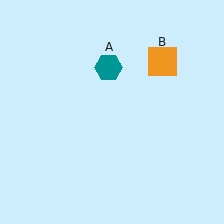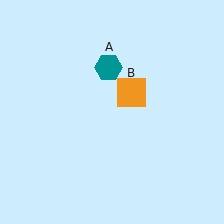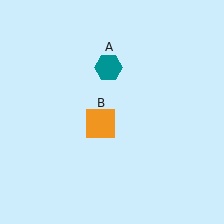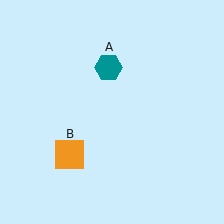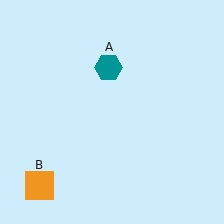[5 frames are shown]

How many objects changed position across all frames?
1 object changed position: orange square (object B).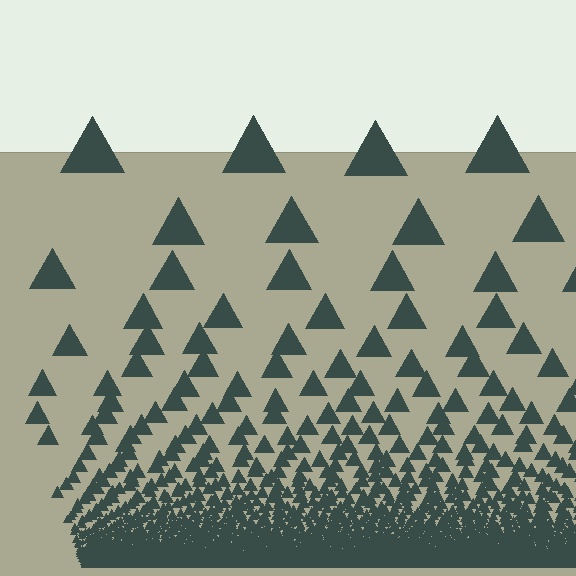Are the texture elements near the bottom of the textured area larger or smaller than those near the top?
Smaller. The gradient is inverted — elements near the bottom are smaller and denser.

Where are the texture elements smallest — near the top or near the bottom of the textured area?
Near the bottom.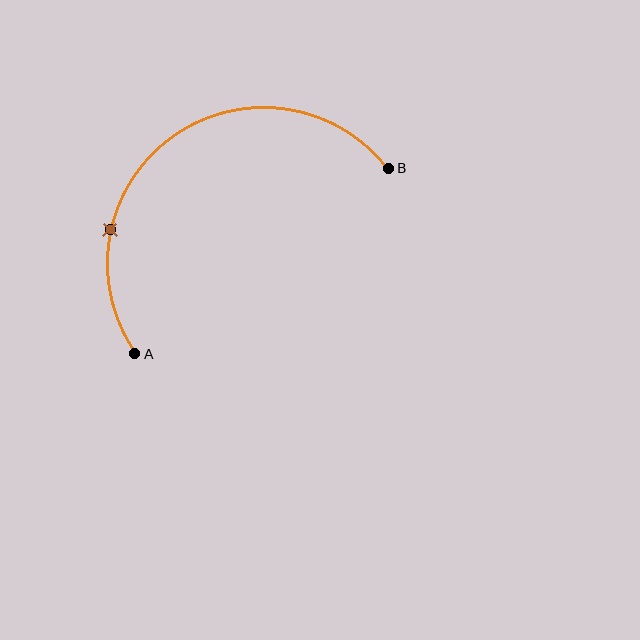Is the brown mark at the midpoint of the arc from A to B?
No. The brown mark lies on the arc but is closer to endpoint A. The arc midpoint would be at the point on the curve equidistant along the arc from both A and B.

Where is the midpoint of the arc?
The arc midpoint is the point on the curve farthest from the straight line joining A and B. It sits above and to the left of that line.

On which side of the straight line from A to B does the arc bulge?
The arc bulges above and to the left of the straight line connecting A and B.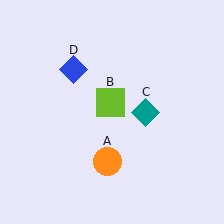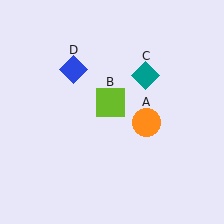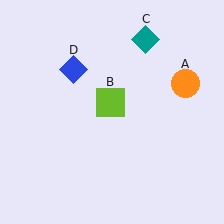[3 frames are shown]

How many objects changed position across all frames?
2 objects changed position: orange circle (object A), teal diamond (object C).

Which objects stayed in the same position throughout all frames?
Lime square (object B) and blue diamond (object D) remained stationary.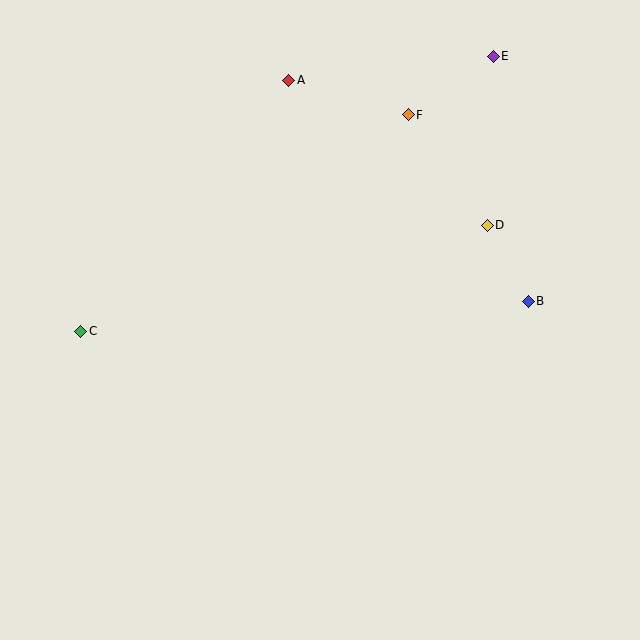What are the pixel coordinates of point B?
Point B is at (528, 301).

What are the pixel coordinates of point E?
Point E is at (493, 56).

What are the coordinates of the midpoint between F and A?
The midpoint between F and A is at (348, 98).